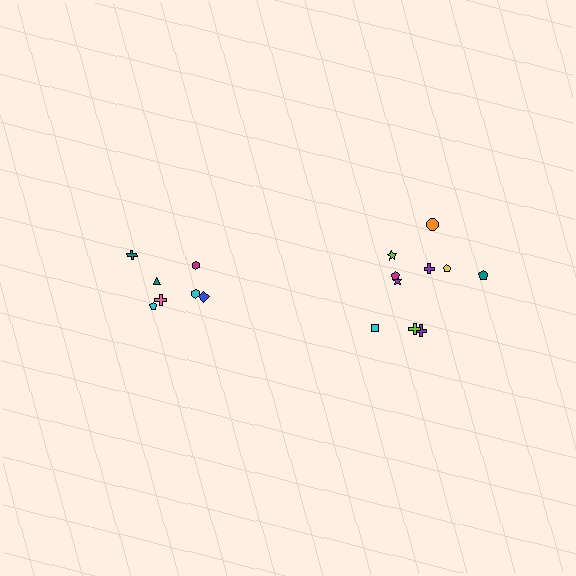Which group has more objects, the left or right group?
The right group.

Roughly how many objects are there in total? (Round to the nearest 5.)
Roughly 15 objects in total.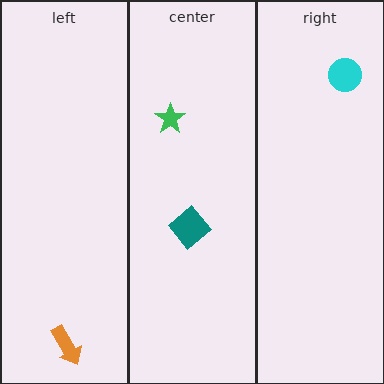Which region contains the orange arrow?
The left region.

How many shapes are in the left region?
1.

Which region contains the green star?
The center region.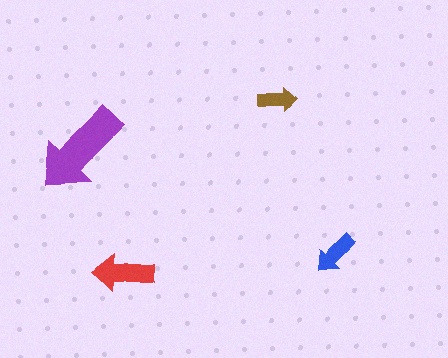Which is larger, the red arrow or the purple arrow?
The purple one.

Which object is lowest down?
The red arrow is bottommost.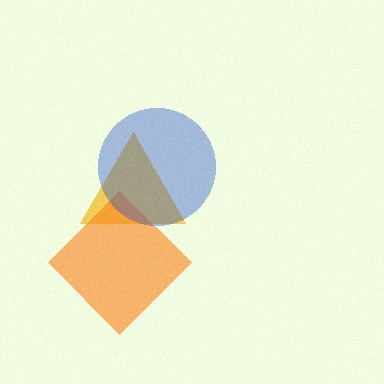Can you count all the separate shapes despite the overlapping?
Yes, there are 3 separate shapes.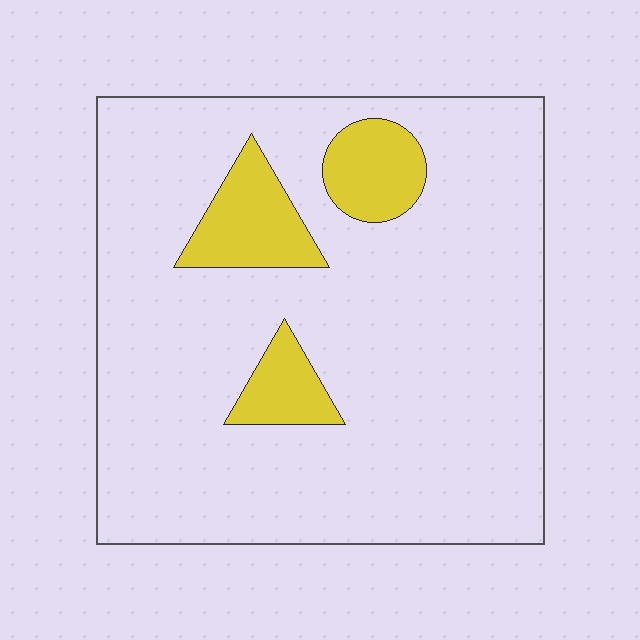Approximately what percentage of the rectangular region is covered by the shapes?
Approximately 15%.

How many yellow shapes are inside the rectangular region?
3.